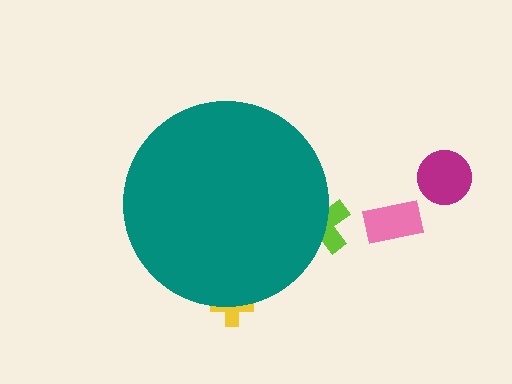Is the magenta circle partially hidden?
No, the magenta circle is fully visible.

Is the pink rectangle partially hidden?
No, the pink rectangle is fully visible.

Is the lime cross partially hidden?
Yes, the lime cross is partially hidden behind the teal circle.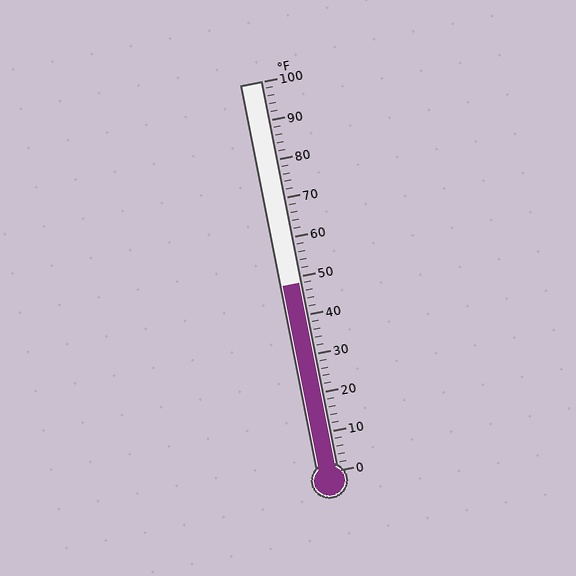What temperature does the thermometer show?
The thermometer shows approximately 48°F.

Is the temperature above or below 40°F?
The temperature is above 40°F.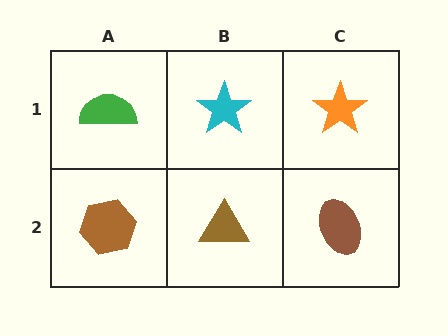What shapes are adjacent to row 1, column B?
A brown triangle (row 2, column B), a green semicircle (row 1, column A), an orange star (row 1, column C).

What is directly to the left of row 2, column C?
A brown triangle.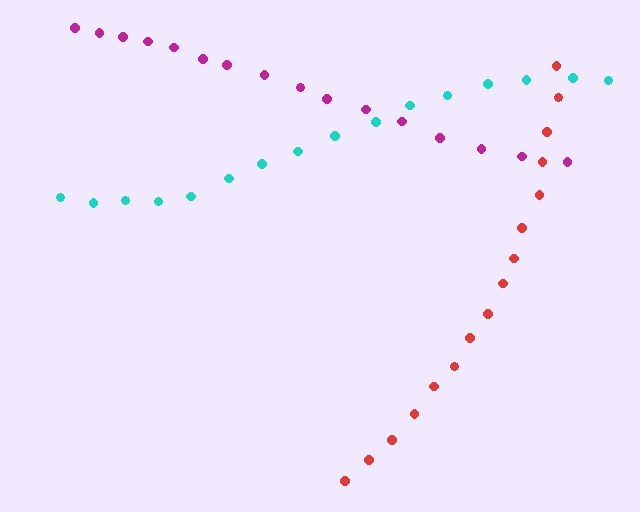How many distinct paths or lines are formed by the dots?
There are 3 distinct paths.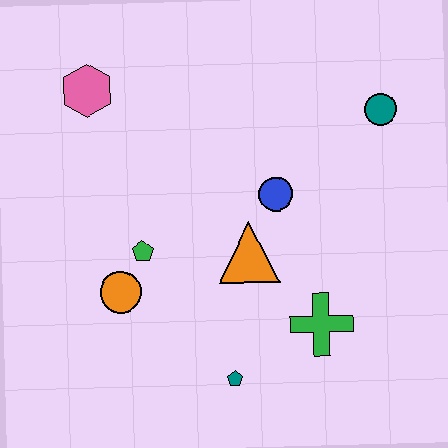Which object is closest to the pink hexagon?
The green pentagon is closest to the pink hexagon.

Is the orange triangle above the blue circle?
No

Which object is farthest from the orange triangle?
The pink hexagon is farthest from the orange triangle.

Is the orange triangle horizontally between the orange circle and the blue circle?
Yes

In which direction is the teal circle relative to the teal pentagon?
The teal circle is above the teal pentagon.